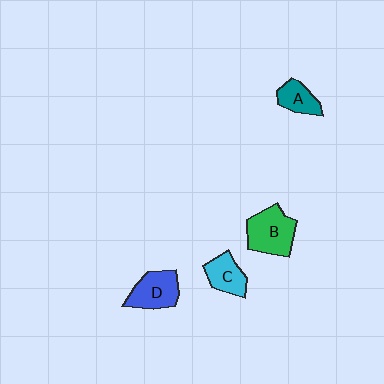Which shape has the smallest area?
Shape A (teal).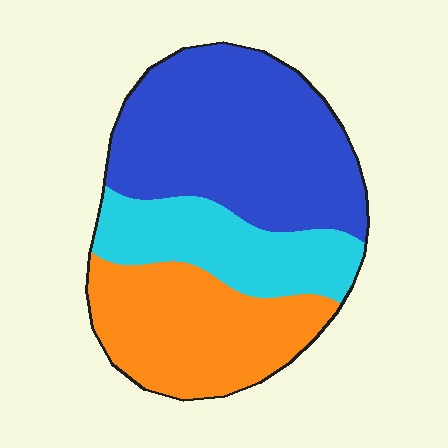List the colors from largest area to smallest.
From largest to smallest: blue, orange, cyan.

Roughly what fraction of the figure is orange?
Orange takes up about one third (1/3) of the figure.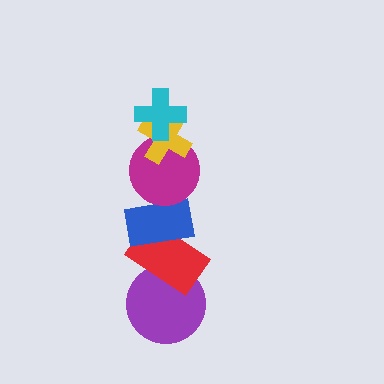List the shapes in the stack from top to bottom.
From top to bottom: the cyan cross, the yellow cross, the magenta circle, the blue rectangle, the red rectangle, the purple circle.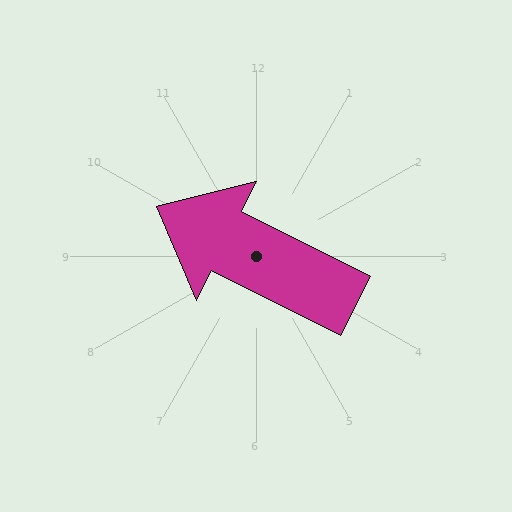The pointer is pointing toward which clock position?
Roughly 10 o'clock.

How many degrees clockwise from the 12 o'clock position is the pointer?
Approximately 297 degrees.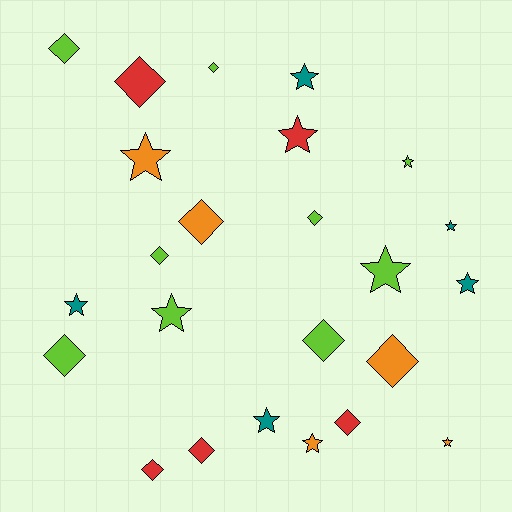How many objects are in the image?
There are 24 objects.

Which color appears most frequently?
Lime, with 9 objects.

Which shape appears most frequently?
Diamond, with 12 objects.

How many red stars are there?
There is 1 red star.